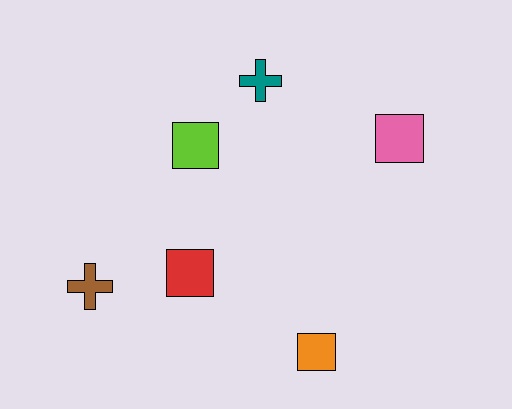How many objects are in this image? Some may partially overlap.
There are 6 objects.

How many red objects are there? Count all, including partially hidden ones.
There is 1 red object.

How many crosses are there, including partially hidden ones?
There are 2 crosses.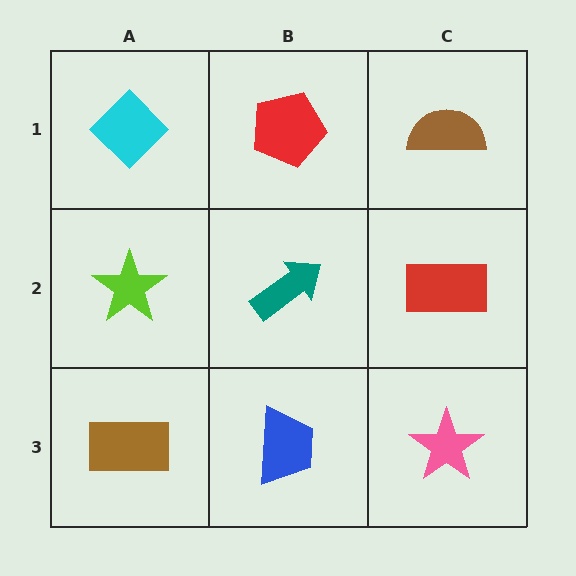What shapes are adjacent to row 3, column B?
A teal arrow (row 2, column B), a brown rectangle (row 3, column A), a pink star (row 3, column C).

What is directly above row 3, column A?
A lime star.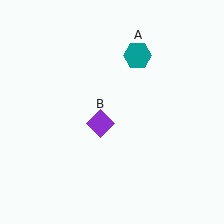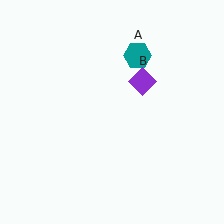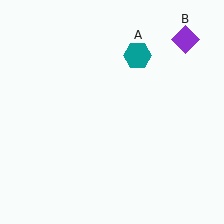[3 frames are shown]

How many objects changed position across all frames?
1 object changed position: purple diamond (object B).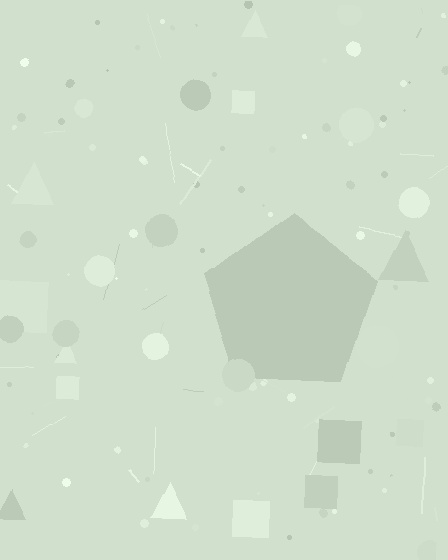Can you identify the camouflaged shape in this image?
The camouflaged shape is a pentagon.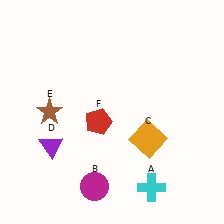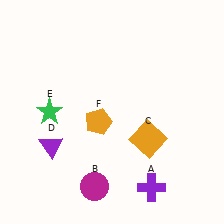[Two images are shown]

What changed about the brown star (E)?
In Image 1, E is brown. In Image 2, it changed to green.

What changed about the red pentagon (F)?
In Image 1, F is red. In Image 2, it changed to orange.